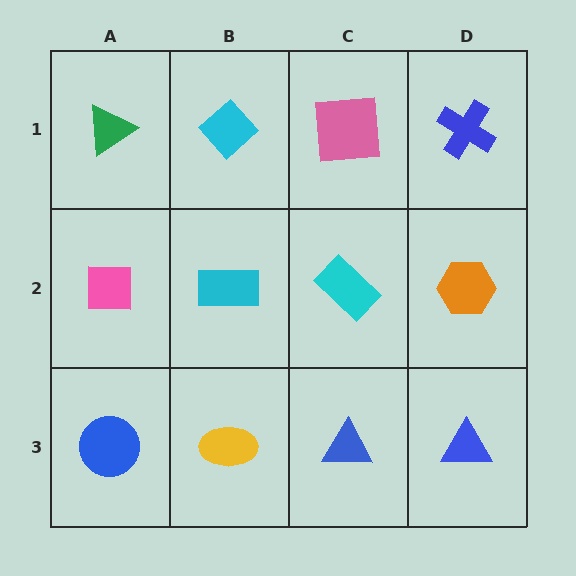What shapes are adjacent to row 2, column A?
A green triangle (row 1, column A), a blue circle (row 3, column A), a cyan rectangle (row 2, column B).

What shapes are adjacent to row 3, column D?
An orange hexagon (row 2, column D), a blue triangle (row 3, column C).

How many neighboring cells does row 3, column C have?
3.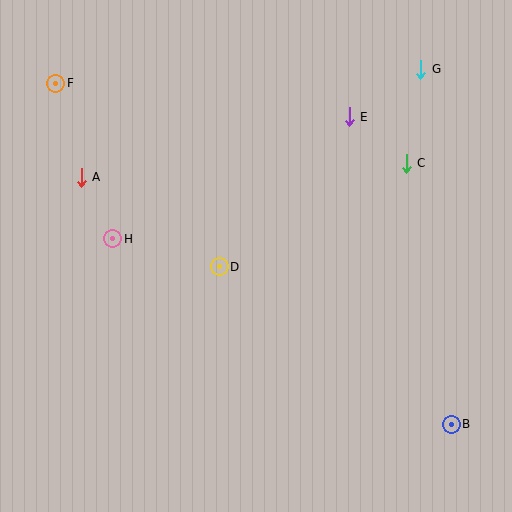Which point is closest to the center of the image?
Point D at (219, 267) is closest to the center.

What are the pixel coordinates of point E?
Point E is at (349, 117).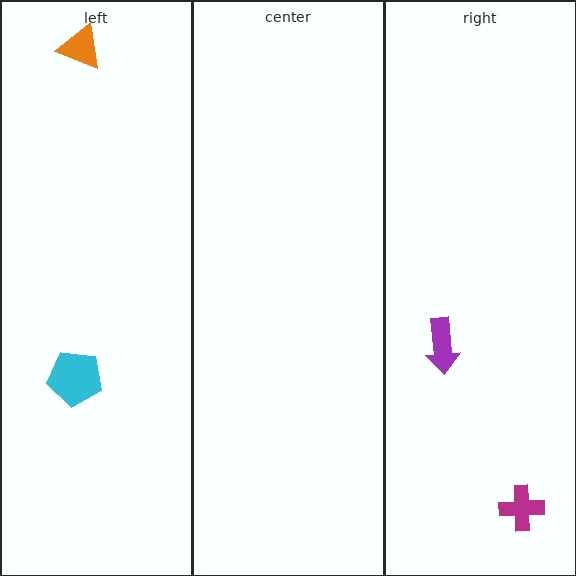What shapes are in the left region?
The orange triangle, the cyan pentagon.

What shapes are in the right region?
The magenta cross, the purple arrow.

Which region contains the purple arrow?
The right region.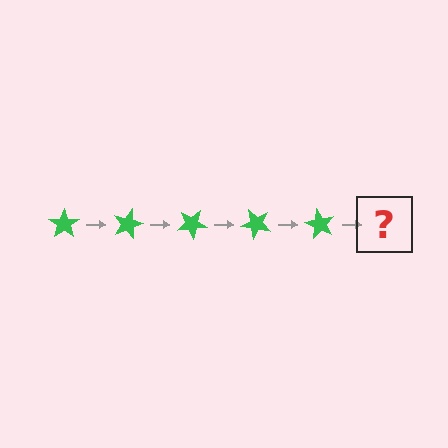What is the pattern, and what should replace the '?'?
The pattern is that the star rotates 15 degrees each step. The '?' should be a green star rotated 75 degrees.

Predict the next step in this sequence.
The next step is a green star rotated 75 degrees.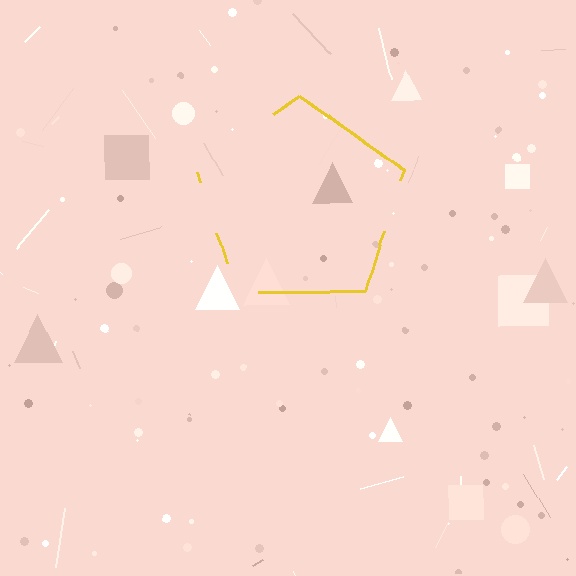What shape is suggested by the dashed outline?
The dashed outline suggests a pentagon.